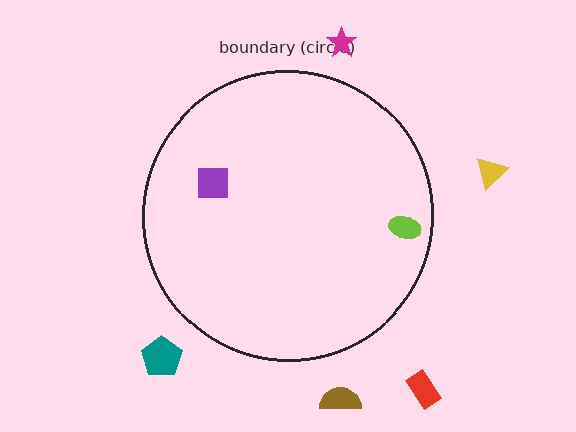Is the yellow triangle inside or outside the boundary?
Outside.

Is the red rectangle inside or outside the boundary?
Outside.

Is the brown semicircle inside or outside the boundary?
Outside.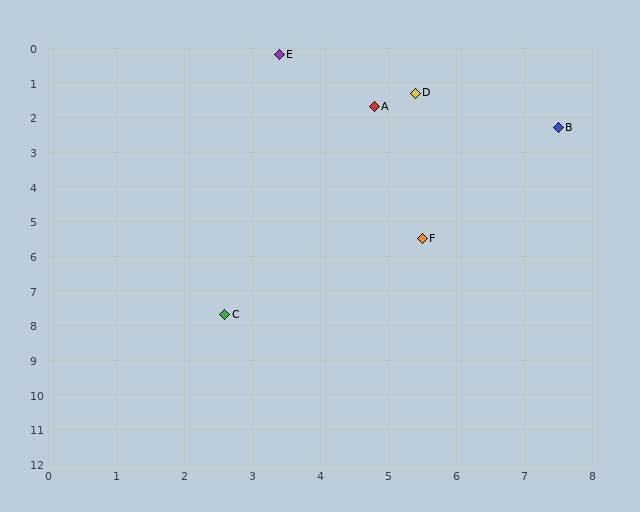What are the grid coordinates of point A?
Point A is at approximately (4.8, 1.7).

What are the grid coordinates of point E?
Point E is at approximately (3.4, 0.2).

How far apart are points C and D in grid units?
Points C and D are about 7.0 grid units apart.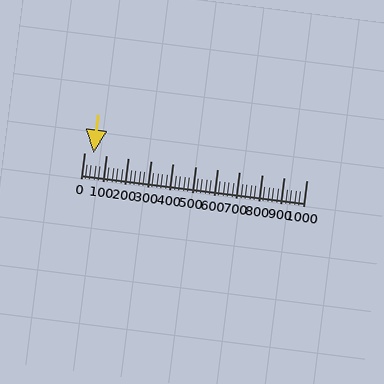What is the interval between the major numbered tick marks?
The major tick marks are spaced 100 units apart.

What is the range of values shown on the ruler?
The ruler shows values from 0 to 1000.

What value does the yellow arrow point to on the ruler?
The yellow arrow points to approximately 40.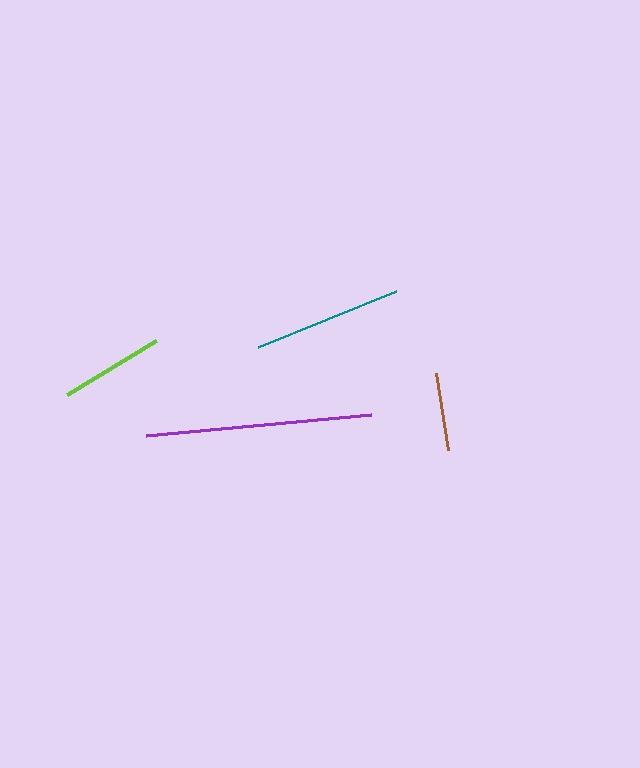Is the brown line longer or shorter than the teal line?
The teal line is longer than the brown line.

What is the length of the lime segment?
The lime segment is approximately 104 pixels long.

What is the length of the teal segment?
The teal segment is approximately 149 pixels long.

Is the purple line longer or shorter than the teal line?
The purple line is longer than the teal line.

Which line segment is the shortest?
The brown line is the shortest at approximately 78 pixels.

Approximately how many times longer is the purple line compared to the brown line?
The purple line is approximately 2.9 times the length of the brown line.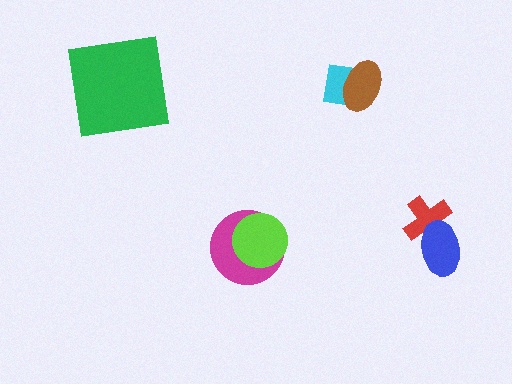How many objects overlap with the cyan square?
1 object overlaps with the cyan square.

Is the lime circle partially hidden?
No, no other shape covers it.